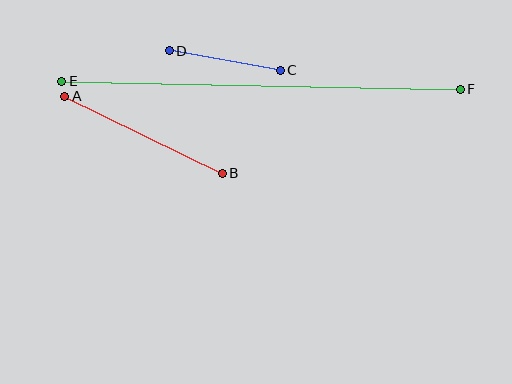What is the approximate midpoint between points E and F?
The midpoint is at approximately (261, 85) pixels.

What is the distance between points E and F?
The distance is approximately 398 pixels.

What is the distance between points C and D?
The distance is approximately 113 pixels.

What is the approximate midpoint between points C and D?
The midpoint is at approximately (225, 60) pixels.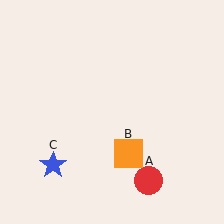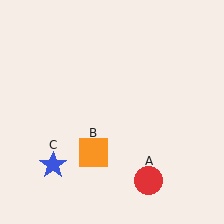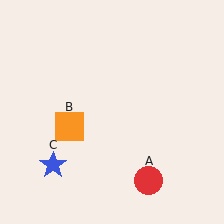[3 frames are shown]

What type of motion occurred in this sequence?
The orange square (object B) rotated clockwise around the center of the scene.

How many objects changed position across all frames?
1 object changed position: orange square (object B).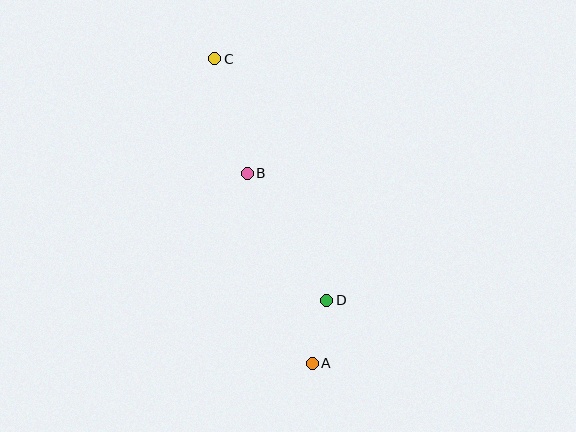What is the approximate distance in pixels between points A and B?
The distance between A and B is approximately 201 pixels.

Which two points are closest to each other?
Points A and D are closest to each other.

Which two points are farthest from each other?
Points A and C are farthest from each other.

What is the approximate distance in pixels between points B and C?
The distance between B and C is approximately 119 pixels.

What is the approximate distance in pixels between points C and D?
The distance between C and D is approximately 266 pixels.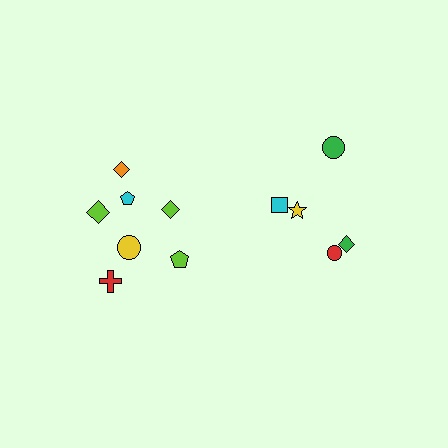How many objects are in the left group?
There are 7 objects.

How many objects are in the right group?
There are 5 objects.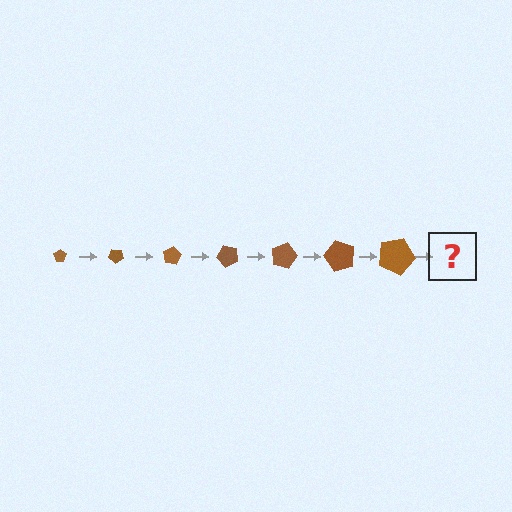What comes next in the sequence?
The next element should be a pentagon, larger than the previous one and rotated 280 degrees from the start.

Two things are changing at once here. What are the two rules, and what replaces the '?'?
The two rules are that the pentagon grows larger each step and it rotates 40 degrees each step. The '?' should be a pentagon, larger than the previous one and rotated 280 degrees from the start.